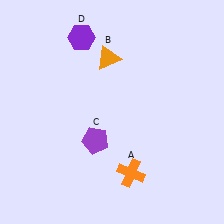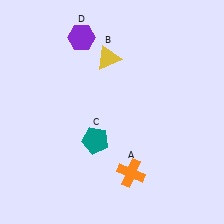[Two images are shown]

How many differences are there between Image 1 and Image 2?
There are 2 differences between the two images.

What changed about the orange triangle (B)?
In Image 1, B is orange. In Image 2, it changed to yellow.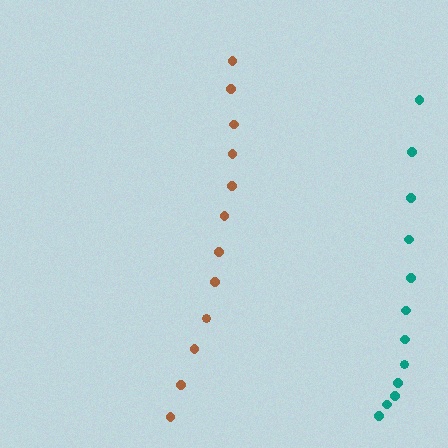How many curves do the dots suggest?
There are 2 distinct paths.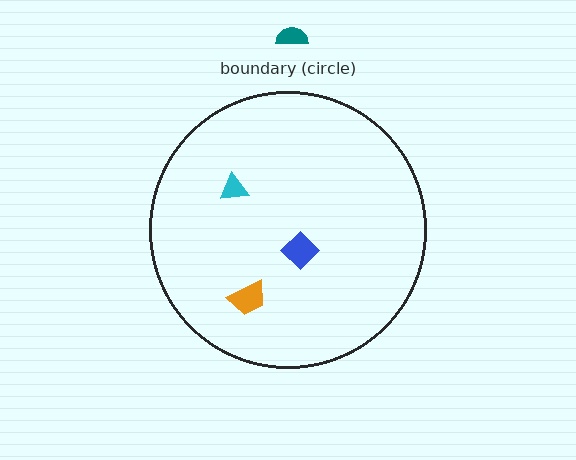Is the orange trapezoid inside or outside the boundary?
Inside.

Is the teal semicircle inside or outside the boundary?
Outside.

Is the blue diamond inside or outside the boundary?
Inside.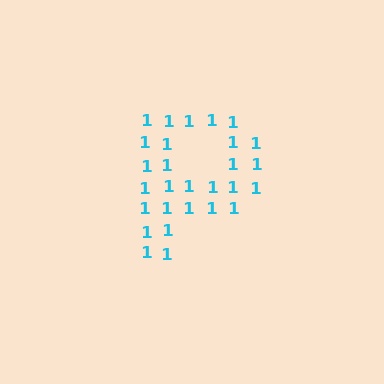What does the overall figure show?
The overall figure shows the letter P.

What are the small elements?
The small elements are digit 1's.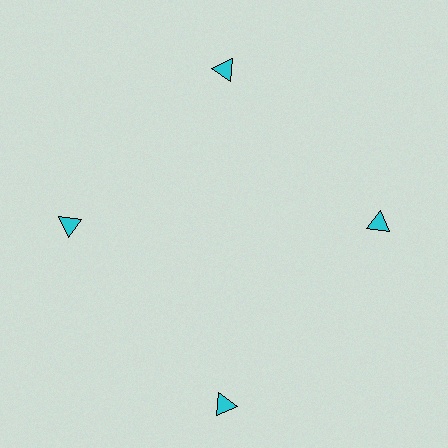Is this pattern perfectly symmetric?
No. The 4 cyan triangles are arranged in a ring, but one element near the 6 o'clock position is pushed outward from the center, breaking the 4-fold rotational symmetry.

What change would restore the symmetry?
The symmetry would be restored by moving it inward, back onto the ring so that all 4 triangles sit at equal angles and equal distance from the center.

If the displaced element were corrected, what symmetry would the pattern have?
It would have 4-fold rotational symmetry — the pattern would map onto itself every 90 degrees.